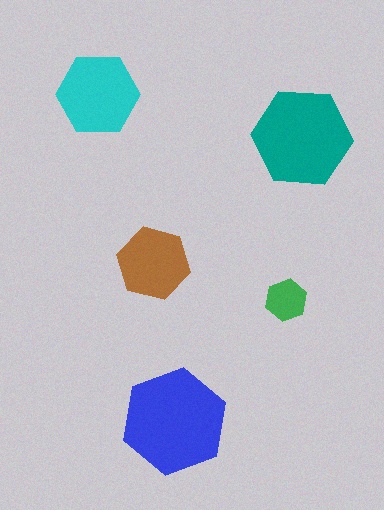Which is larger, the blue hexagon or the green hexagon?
The blue one.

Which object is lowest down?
The blue hexagon is bottommost.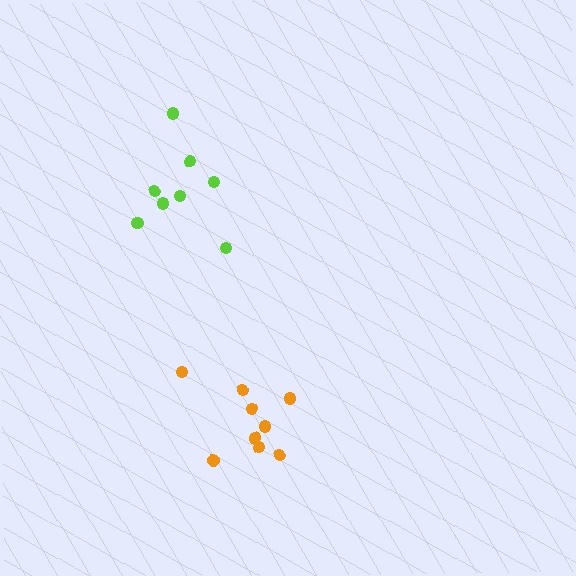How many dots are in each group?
Group 1: 9 dots, Group 2: 8 dots (17 total).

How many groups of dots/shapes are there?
There are 2 groups.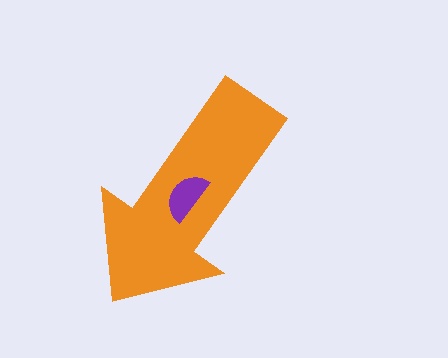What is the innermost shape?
The purple semicircle.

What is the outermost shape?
The orange arrow.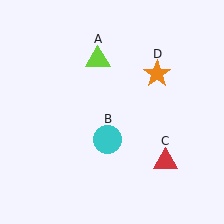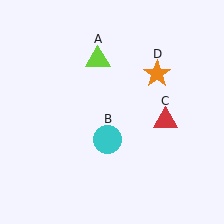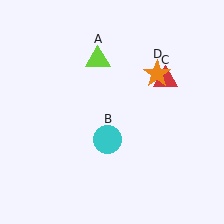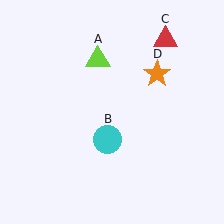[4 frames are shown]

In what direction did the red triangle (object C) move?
The red triangle (object C) moved up.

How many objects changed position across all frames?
1 object changed position: red triangle (object C).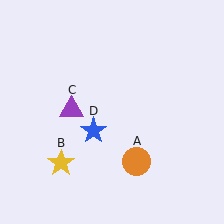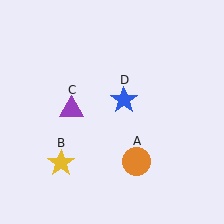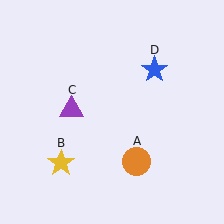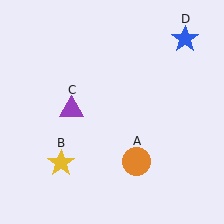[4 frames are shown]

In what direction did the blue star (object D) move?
The blue star (object D) moved up and to the right.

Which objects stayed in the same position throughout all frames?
Orange circle (object A) and yellow star (object B) and purple triangle (object C) remained stationary.